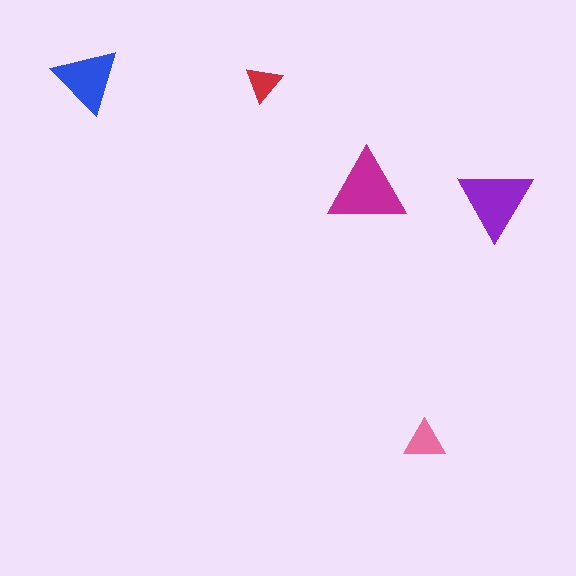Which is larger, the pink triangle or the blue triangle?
The blue one.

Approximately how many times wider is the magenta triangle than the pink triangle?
About 2 times wider.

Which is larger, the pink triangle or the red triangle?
The pink one.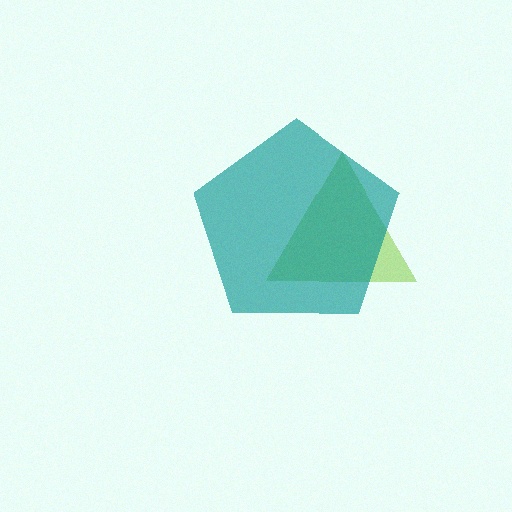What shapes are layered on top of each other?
The layered shapes are: a lime triangle, a teal pentagon.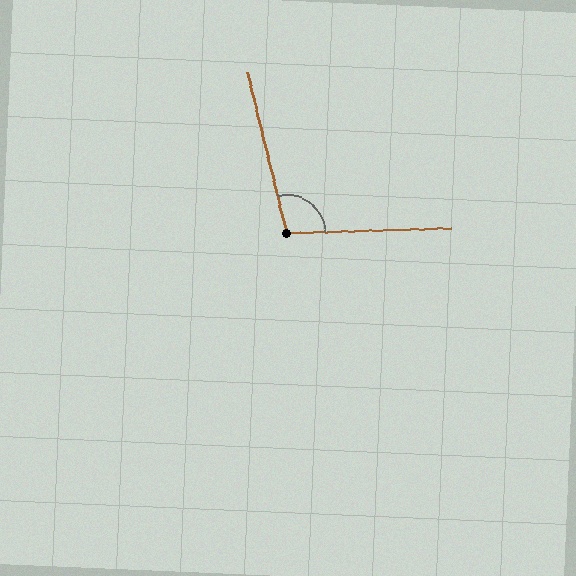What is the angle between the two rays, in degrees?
Approximately 102 degrees.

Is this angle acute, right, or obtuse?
It is obtuse.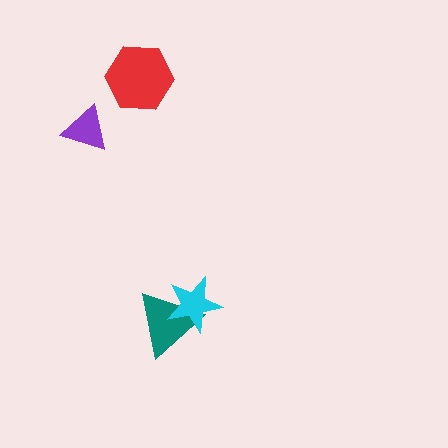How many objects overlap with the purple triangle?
0 objects overlap with the purple triangle.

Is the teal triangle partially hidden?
Yes, it is partially covered by another shape.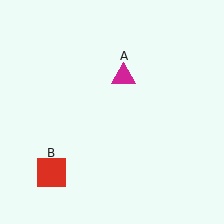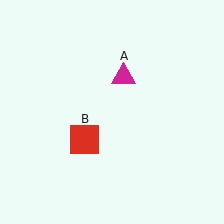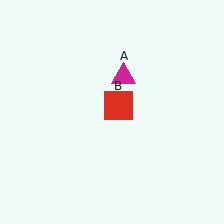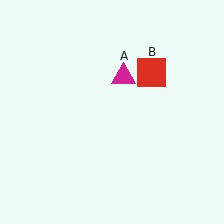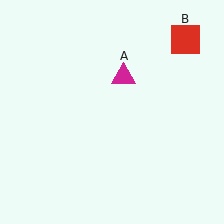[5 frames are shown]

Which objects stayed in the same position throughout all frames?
Magenta triangle (object A) remained stationary.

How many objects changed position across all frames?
1 object changed position: red square (object B).